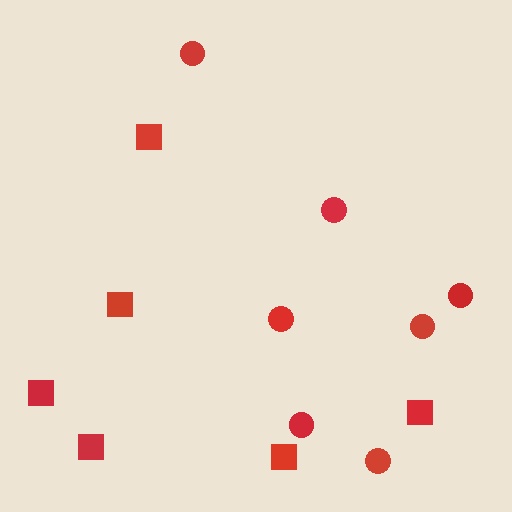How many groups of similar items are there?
There are 2 groups: one group of circles (7) and one group of squares (6).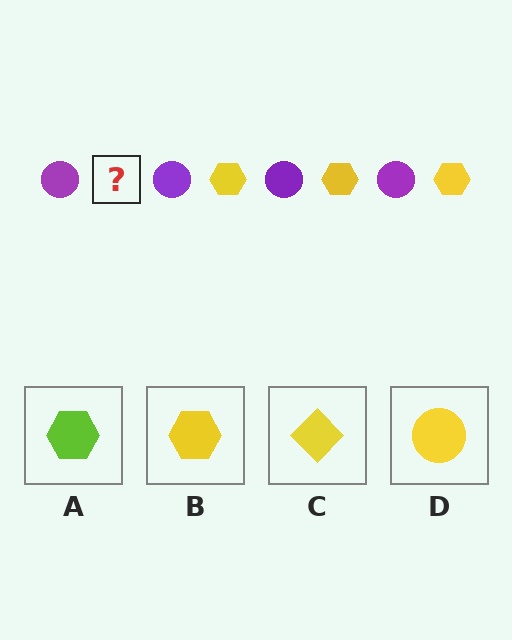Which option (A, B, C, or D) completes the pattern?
B.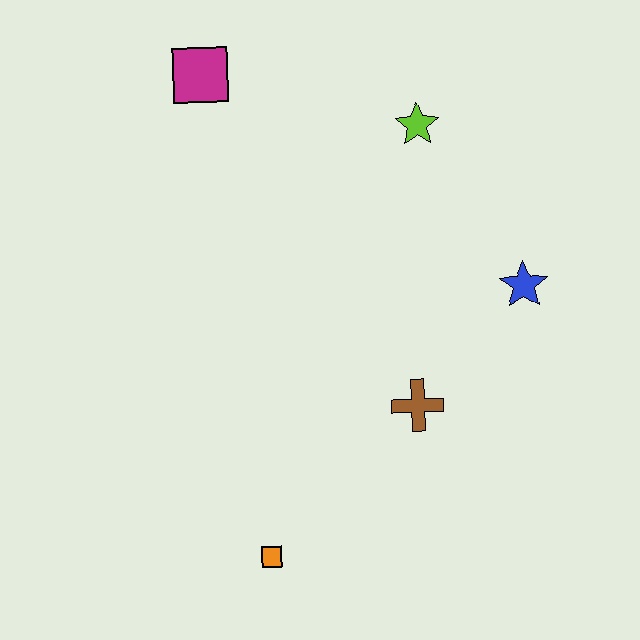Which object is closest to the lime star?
The blue star is closest to the lime star.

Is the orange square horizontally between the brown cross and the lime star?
No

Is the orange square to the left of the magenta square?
No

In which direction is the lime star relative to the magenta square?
The lime star is to the right of the magenta square.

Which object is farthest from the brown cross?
The magenta square is farthest from the brown cross.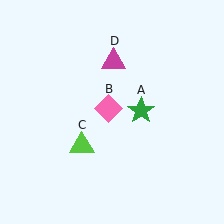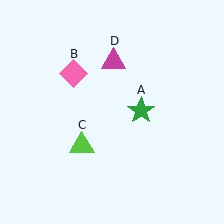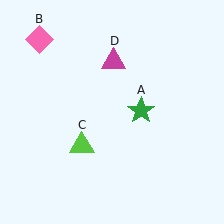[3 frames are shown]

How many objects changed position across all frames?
1 object changed position: pink diamond (object B).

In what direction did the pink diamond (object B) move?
The pink diamond (object B) moved up and to the left.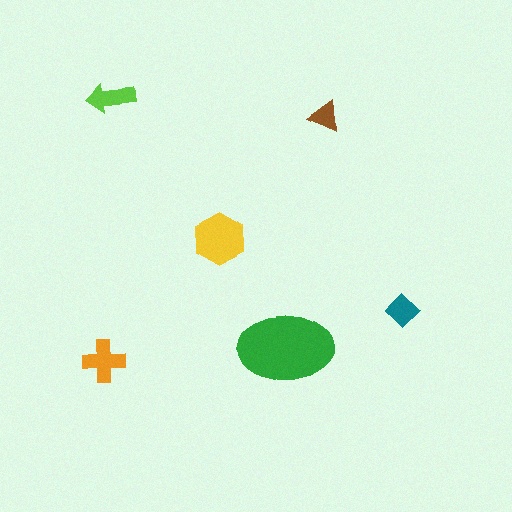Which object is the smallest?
The brown triangle.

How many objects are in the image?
There are 6 objects in the image.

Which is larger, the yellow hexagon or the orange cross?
The yellow hexagon.